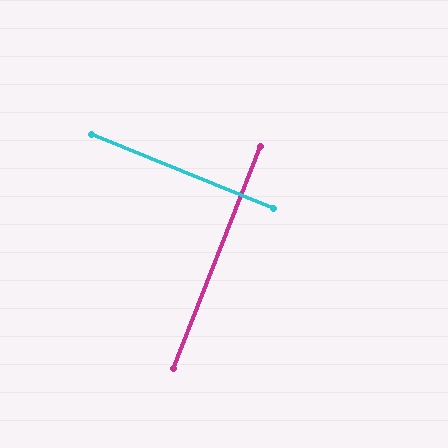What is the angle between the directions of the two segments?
Approximately 89 degrees.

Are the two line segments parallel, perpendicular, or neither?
Perpendicular — they meet at approximately 89°.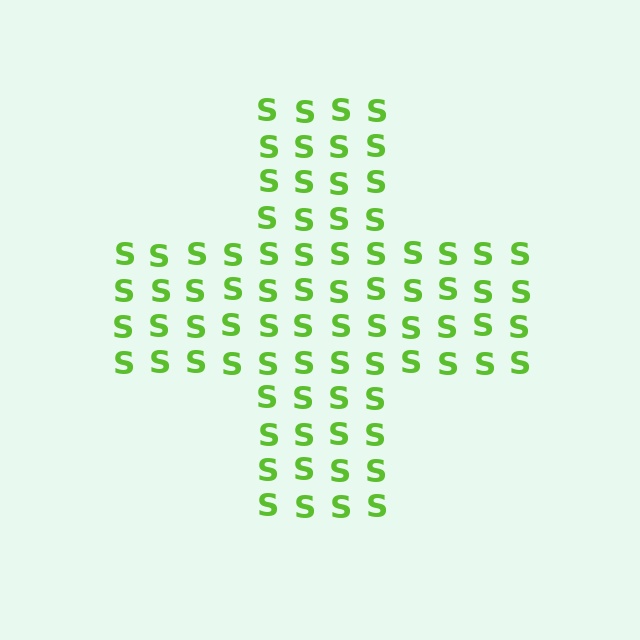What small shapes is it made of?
It is made of small letter S's.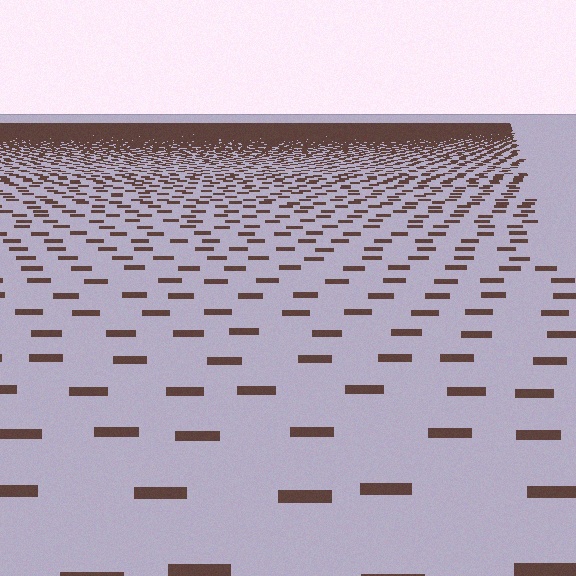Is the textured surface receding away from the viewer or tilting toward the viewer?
The surface is receding away from the viewer. Texture elements get smaller and denser toward the top.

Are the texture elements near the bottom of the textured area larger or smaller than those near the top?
Larger. Near the bottom, elements are closer to the viewer and appear at a bigger on-screen size.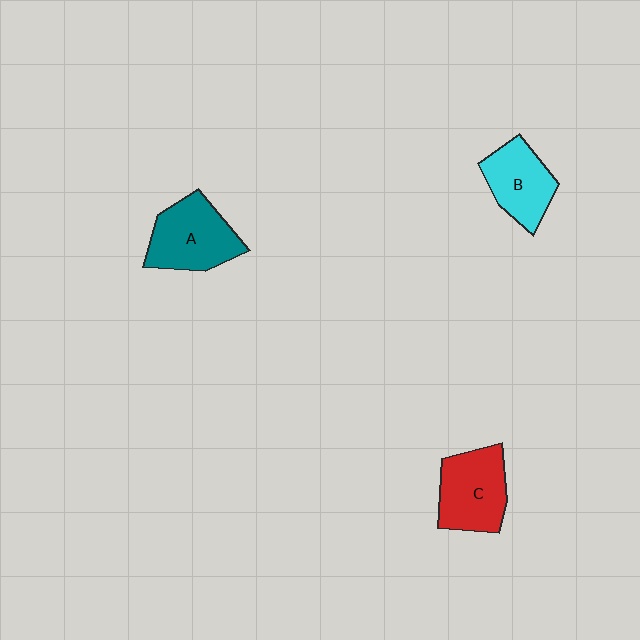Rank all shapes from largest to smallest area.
From largest to smallest: A (teal), C (red), B (cyan).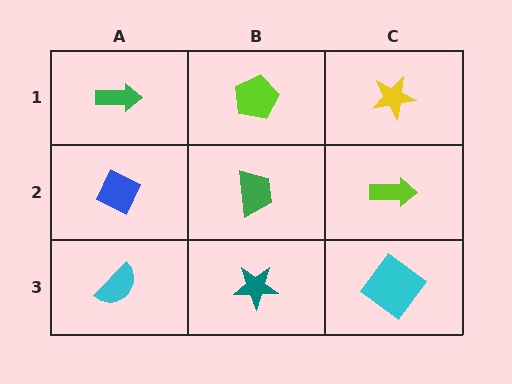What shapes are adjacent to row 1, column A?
A blue diamond (row 2, column A), a lime pentagon (row 1, column B).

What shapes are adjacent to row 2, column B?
A lime pentagon (row 1, column B), a teal star (row 3, column B), a blue diamond (row 2, column A), a lime arrow (row 2, column C).